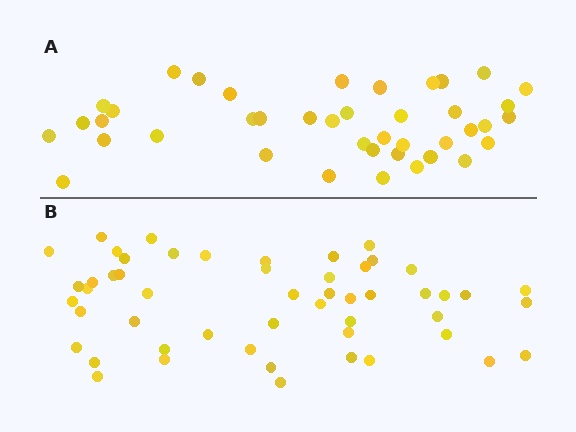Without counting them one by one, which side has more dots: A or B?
Region B (the bottom region) has more dots.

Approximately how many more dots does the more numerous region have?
Region B has roughly 12 or so more dots than region A.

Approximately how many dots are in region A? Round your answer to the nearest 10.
About 40 dots. (The exact count is 41, which rounds to 40.)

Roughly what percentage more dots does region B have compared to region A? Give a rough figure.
About 25% more.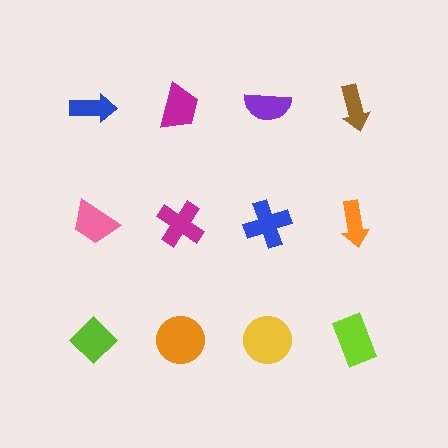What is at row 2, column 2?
A magenta cross.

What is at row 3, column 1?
A lime diamond.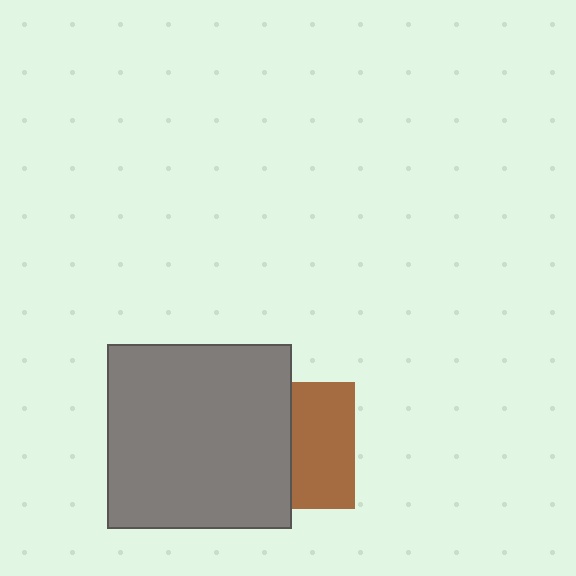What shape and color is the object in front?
The object in front is a gray square.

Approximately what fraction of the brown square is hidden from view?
Roughly 50% of the brown square is hidden behind the gray square.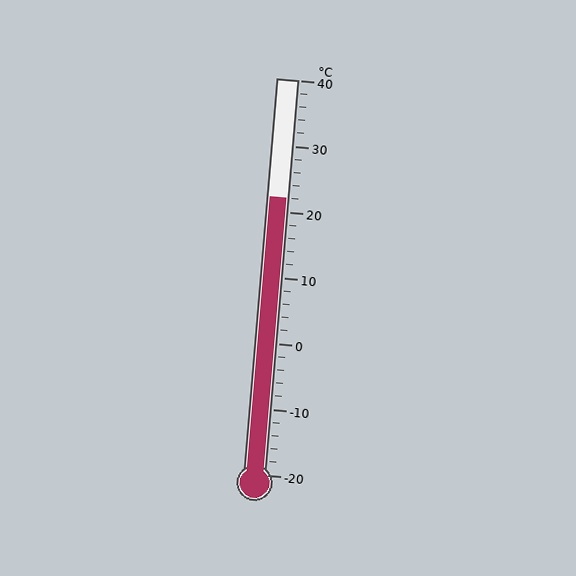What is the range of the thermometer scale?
The thermometer scale ranges from -20°C to 40°C.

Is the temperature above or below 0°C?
The temperature is above 0°C.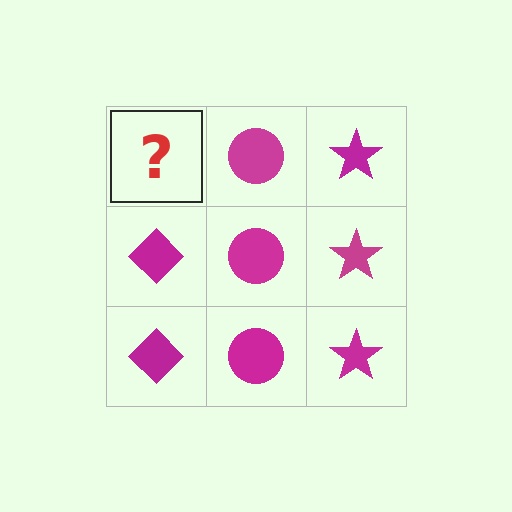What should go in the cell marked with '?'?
The missing cell should contain a magenta diamond.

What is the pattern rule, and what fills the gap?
The rule is that each column has a consistent shape. The gap should be filled with a magenta diamond.